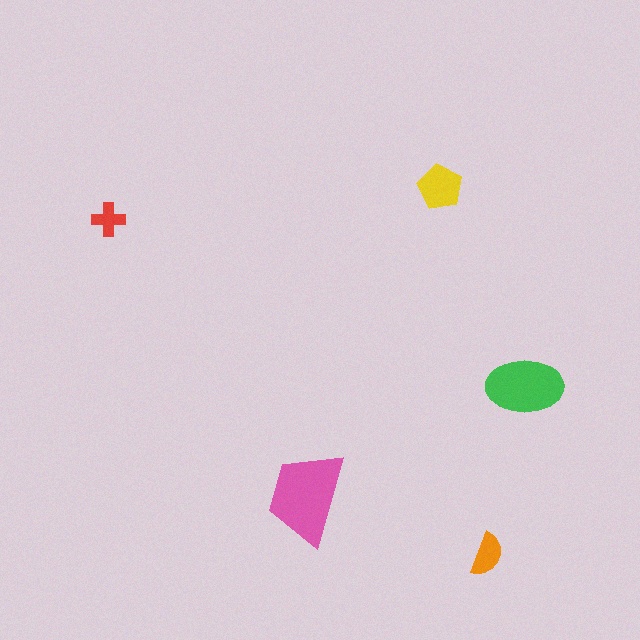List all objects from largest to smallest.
The pink trapezoid, the green ellipse, the yellow pentagon, the orange semicircle, the red cross.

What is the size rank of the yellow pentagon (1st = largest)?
3rd.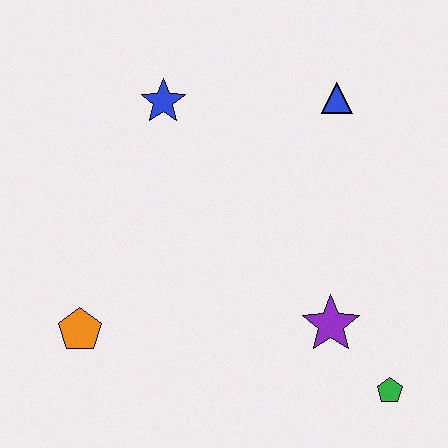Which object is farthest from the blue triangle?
The orange pentagon is farthest from the blue triangle.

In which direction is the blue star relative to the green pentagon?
The blue star is above the green pentagon.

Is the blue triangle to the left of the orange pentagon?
No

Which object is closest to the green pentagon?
The purple star is closest to the green pentagon.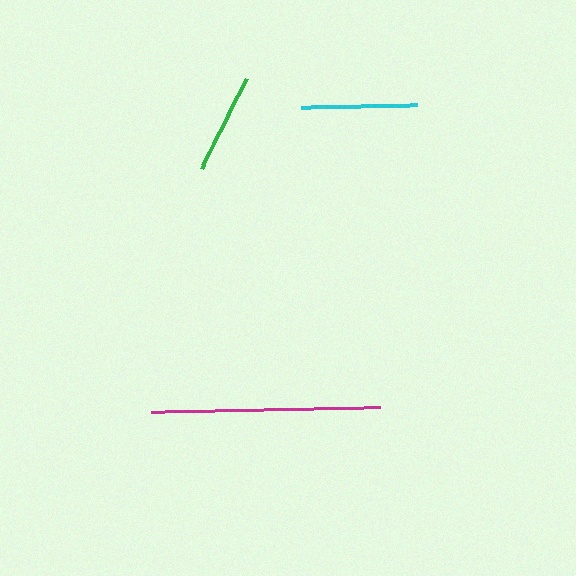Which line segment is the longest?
The magenta line is the longest at approximately 230 pixels.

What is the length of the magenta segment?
The magenta segment is approximately 230 pixels long.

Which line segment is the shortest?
The green line is the shortest at approximately 101 pixels.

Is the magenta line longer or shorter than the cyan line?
The magenta line is longer than the cyan line.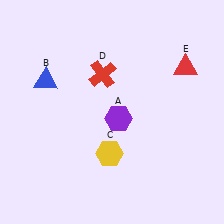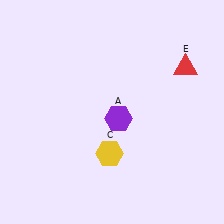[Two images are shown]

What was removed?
The blue triangle (B), the red cross (D) were removed in Image 2.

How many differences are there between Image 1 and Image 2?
There are 2 differences between the two images.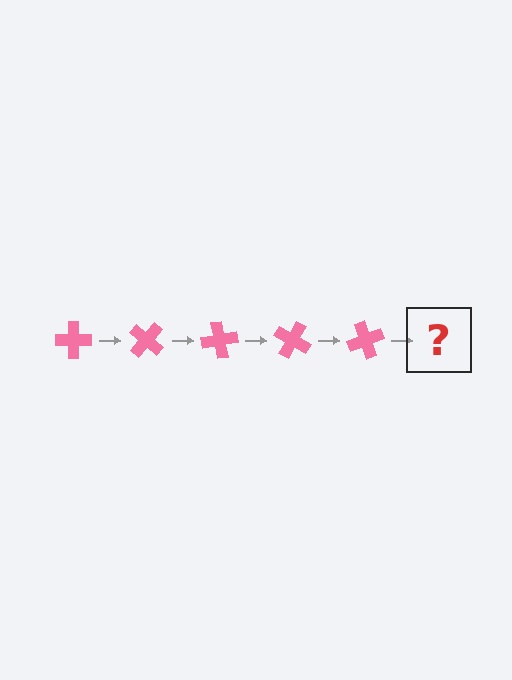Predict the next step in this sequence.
The next step is a pink cross rotated 200 degrees.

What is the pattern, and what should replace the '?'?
The pattern is that the cross rotates 40 degrees each step. The '?' should be a pink cross rotated 200 degrees.